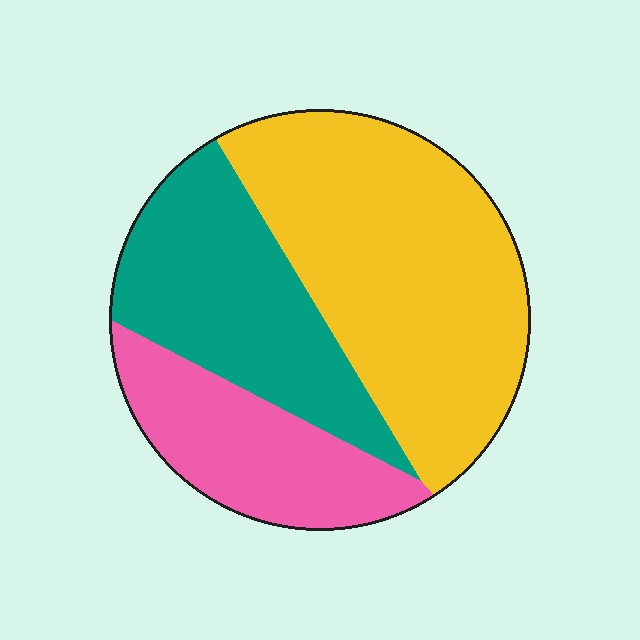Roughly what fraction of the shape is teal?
Teal takes up between a quarter and a half of the shape.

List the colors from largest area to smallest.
From largest to smallest: yellow, teal, pink.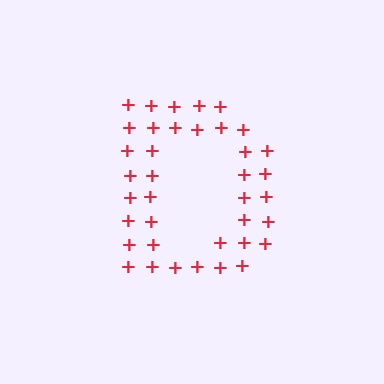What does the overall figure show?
The overall figure shows the letter D.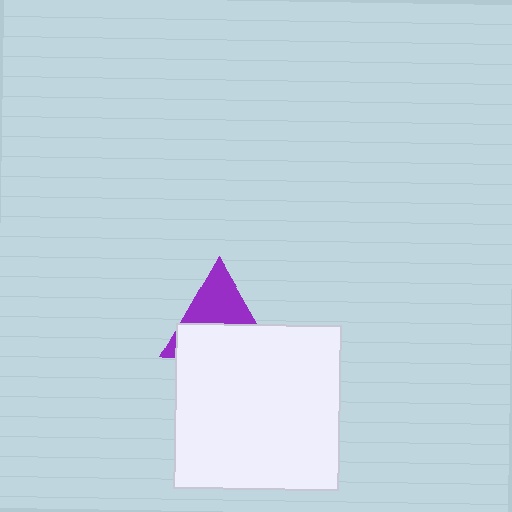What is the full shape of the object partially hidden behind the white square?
The partially hidden object is a purple triangle.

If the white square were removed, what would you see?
You would see the complete purple triangle.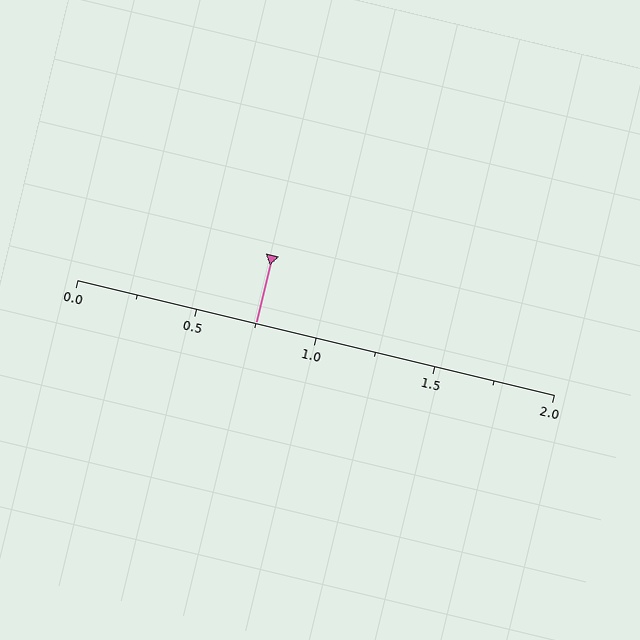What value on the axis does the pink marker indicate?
The marker indicates approximately 0.75.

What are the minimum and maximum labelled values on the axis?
The axis runs from 0.0 to 2.0.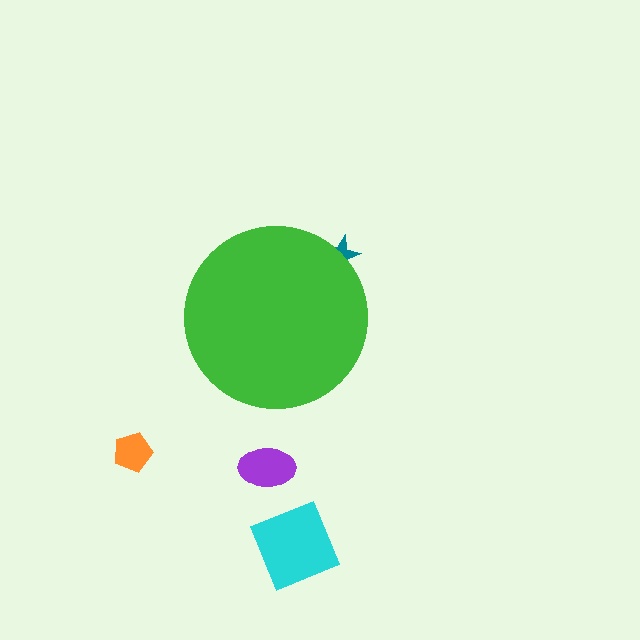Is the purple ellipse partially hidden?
No, the purple ellipse is fully visible.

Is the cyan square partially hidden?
No, the cyan square is fully visible.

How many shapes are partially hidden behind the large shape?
1 shape is partially hidden.